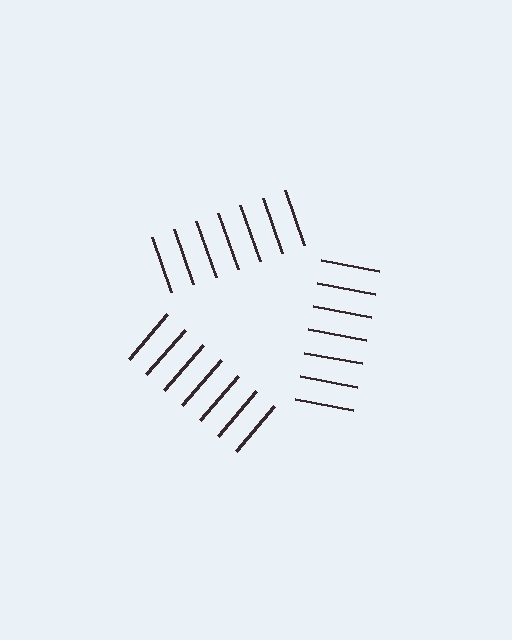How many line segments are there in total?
21 — 7 along each of the 3 edges.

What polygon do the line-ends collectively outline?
An illusory triangle — the line segments terminate on its edges but no continuous stroke is drawn.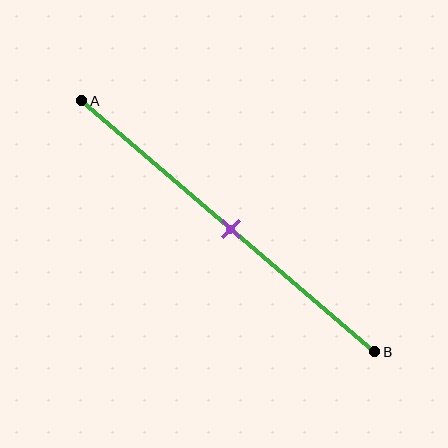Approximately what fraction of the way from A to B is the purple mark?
The purple mark is approximately 50% of the way from A to B.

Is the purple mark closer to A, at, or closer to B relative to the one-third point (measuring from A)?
The purple mark is closer to point B than the one-third point of segment AB.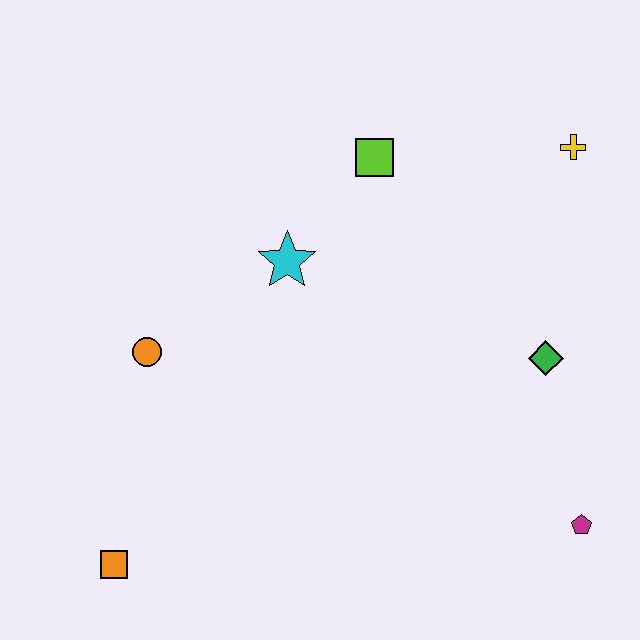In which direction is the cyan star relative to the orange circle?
The cyan star is to the right of the orange circle.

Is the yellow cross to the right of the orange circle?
Yes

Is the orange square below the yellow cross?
Yes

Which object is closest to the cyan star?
The lime square is closest to the cyan star.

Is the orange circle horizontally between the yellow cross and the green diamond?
No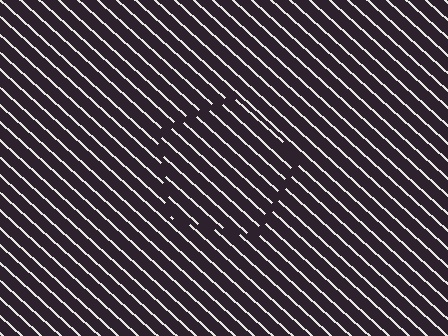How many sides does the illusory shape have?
5 sides — the line-ends trace a pentagon.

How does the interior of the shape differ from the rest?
The interior of the shape contains the same grating, shifted by half a period — the contour is defined by the phase discontinuity where line-ends from the inner and outer gratings abut.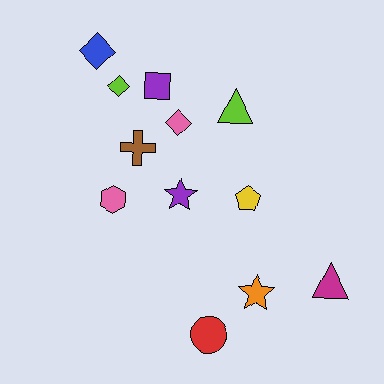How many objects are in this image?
There are 12 objects.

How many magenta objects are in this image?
There is 1 magenta object.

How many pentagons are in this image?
There is 1 pentagon.